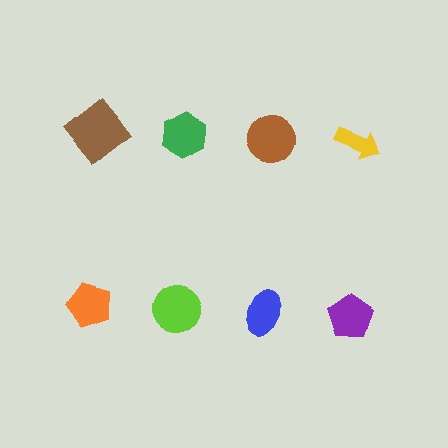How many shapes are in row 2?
4 shapes.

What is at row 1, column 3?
A brown circle.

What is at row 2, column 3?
A blue ellipse.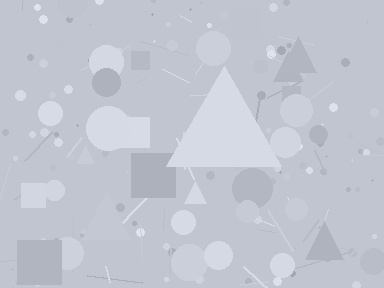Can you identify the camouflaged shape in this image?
The camouflaged shape is a triangle.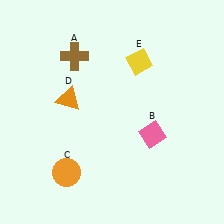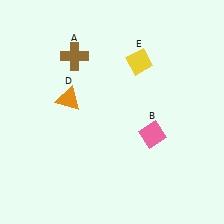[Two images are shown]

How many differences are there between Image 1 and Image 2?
There is 1 difference between the two images.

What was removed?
The orange circle (C) was removed in Image 2.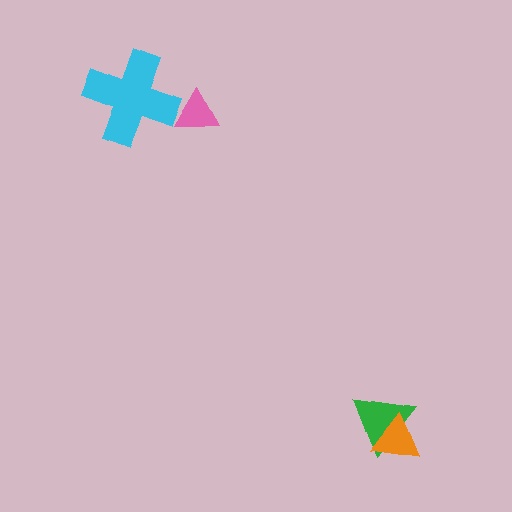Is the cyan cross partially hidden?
No, no other shape covers it.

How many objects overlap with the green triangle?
1 object overlaps with the green triangle.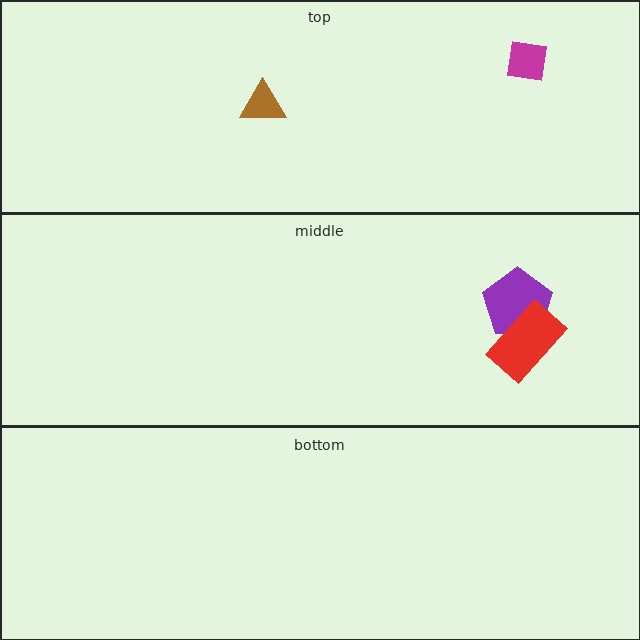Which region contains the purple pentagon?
The middle region.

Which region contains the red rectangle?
The middle region.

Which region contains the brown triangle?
The top region.